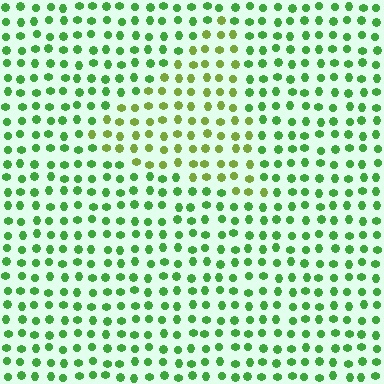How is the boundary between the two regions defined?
The boundary is defined purely by a slight shift in hue (about 34 degrees). Spacing, size, and orientation are identical on both sides.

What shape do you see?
I see a triangle.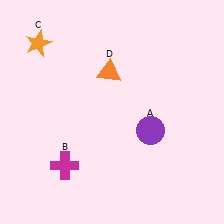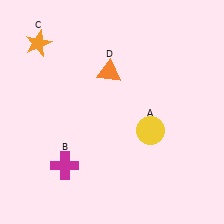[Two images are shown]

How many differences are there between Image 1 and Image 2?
There is 1 difference between the two images.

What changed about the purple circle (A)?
In Image 1, A is purple. In Image 2, it changed to yellow.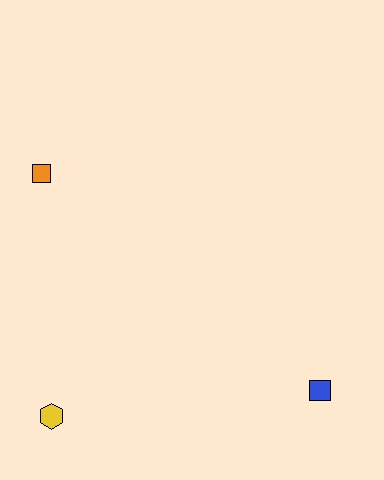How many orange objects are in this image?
There is 1 orange object.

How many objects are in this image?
There are 3 objects.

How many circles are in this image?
There are no circles.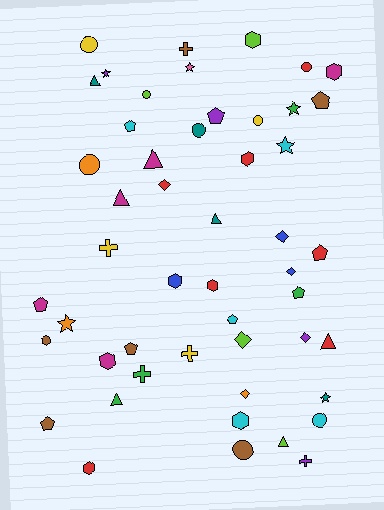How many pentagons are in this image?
There are 9 pentagons.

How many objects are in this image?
There are 50 objects.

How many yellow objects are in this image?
There are 4 yellow objects.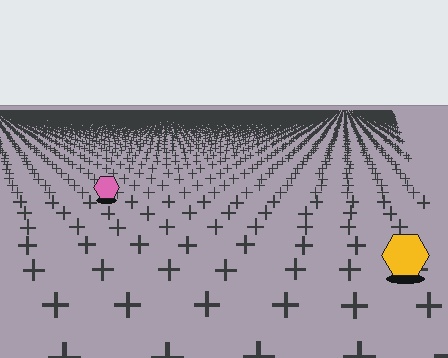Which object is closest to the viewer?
The yellow hexagon is closest. The texture marks near it are larger and more spread out.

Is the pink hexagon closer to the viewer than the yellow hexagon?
No. The yellow hexagon is closer — you can tell from the texture gradient: the ground texture is coarser near it.